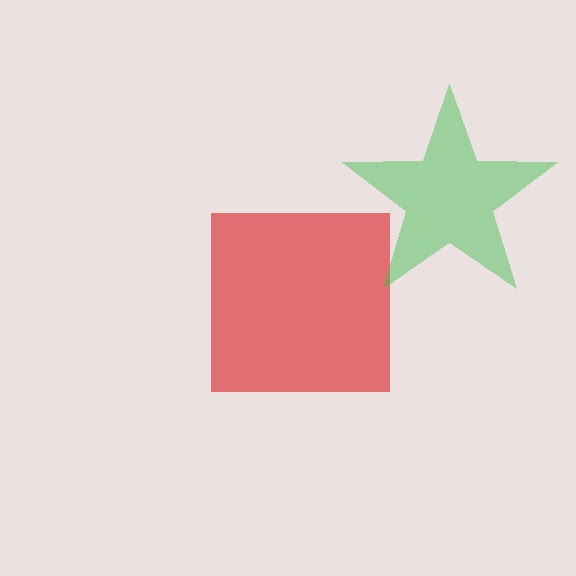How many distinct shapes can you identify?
There are 2 distinct shapes: a red square, a green star.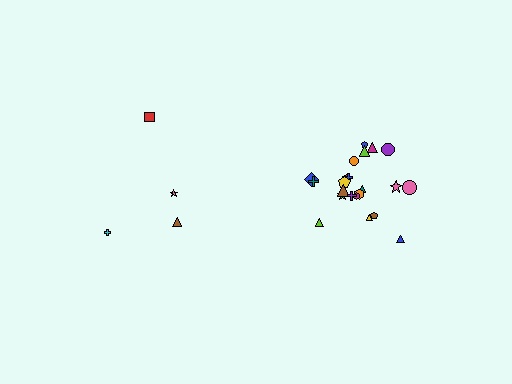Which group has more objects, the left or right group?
The right group.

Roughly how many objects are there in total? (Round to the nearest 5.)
Roughly 25 objects in total.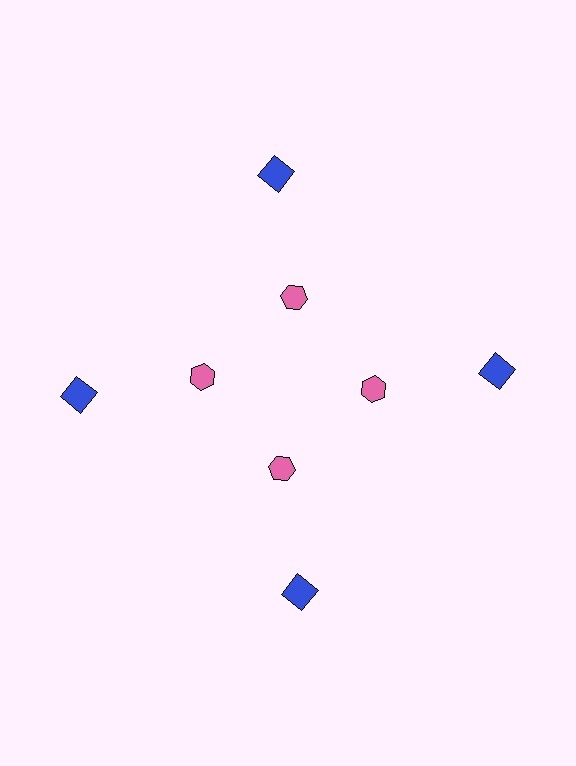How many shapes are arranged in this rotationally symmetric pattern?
There are 8 shapes, arranged in 4 groups of 2.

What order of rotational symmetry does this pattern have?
This pattern has 4-fold rotational symmetry.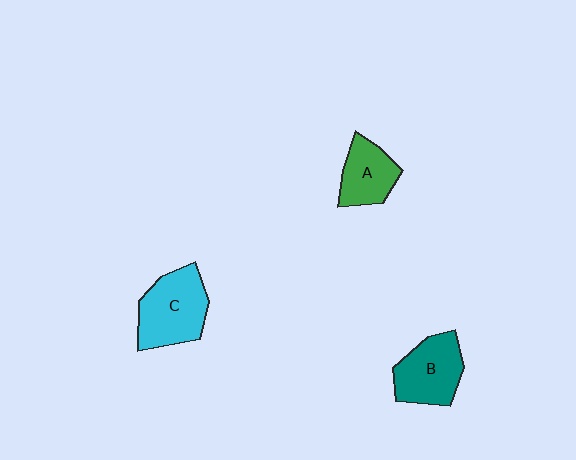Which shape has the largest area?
Shape C (cyan).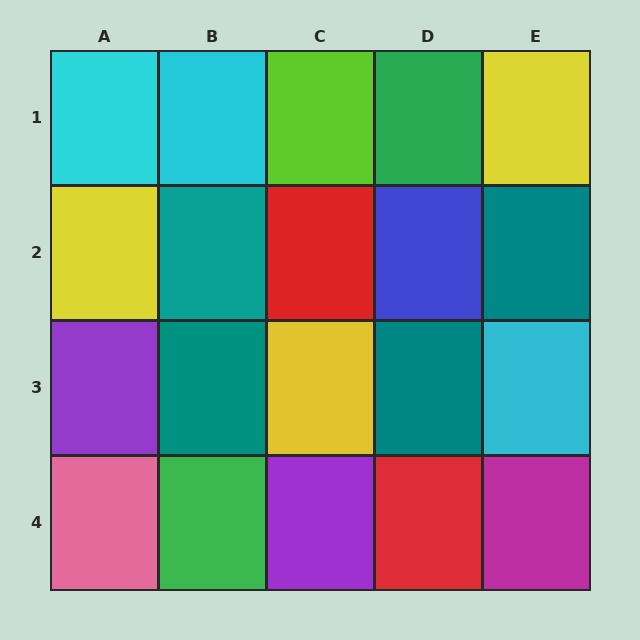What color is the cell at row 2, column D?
Blue.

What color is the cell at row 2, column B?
Teal.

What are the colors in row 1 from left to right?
Cyan, cyan, lime, green, yellow.